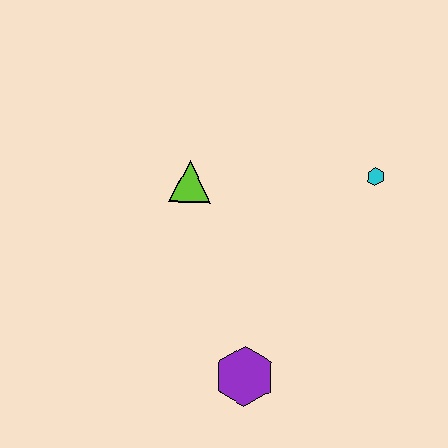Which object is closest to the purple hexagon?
The lime triangle is closest to the purple hexagon.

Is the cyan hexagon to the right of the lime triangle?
Yes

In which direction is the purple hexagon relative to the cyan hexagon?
The purple hexagon is below the cyan hexagon.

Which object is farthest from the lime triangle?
The purple hexagon is farthest from the lime triangle.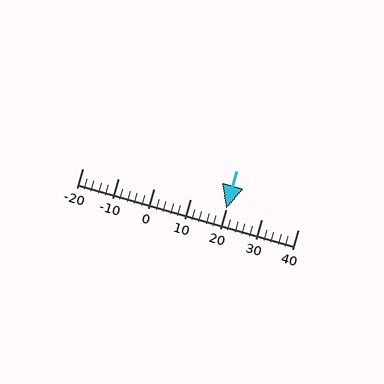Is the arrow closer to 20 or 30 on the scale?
The arrow is closer to 20.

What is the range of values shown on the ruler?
The ruler shows values from -20 to 40.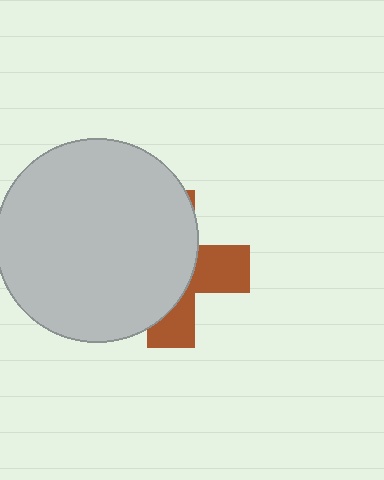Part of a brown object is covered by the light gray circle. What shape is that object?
It is a cross.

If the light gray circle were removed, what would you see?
You would see the complete brown cross.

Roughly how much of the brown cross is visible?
A small part of it is visible (roughly 36%).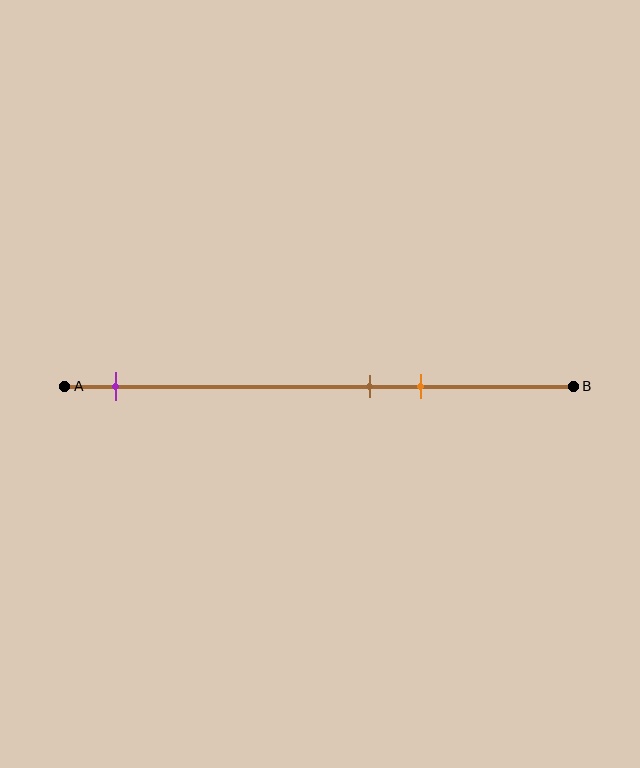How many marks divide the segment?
There are 3 marks dividing the segment.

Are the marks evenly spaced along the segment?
No, the marks are not evenly spaced.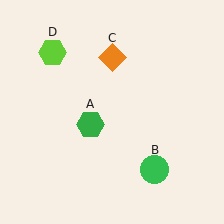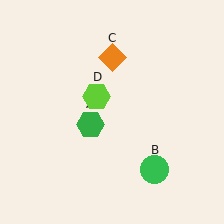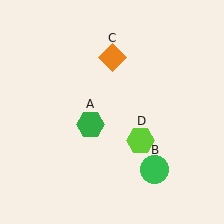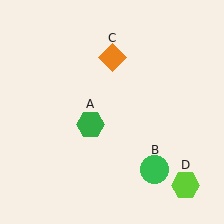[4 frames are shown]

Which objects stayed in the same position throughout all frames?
Green hexagon (object A) and green circle (object B) and orange diamond (object C) remained stationary.